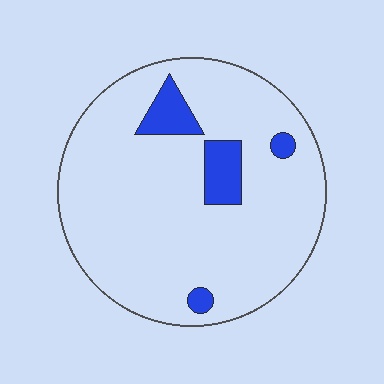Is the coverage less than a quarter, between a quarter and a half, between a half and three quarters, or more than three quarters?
Less than a quarter.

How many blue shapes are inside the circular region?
4.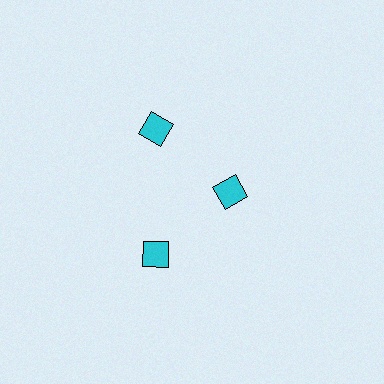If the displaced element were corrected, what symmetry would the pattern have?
It would have 3-fold rotational symmetry — the pattern would map onto itself every 120 degrees.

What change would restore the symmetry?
The symmetry would be restored by moving it outward, back onto the ring so that all 3 diamonds sit at equal angles and equal distance from the center.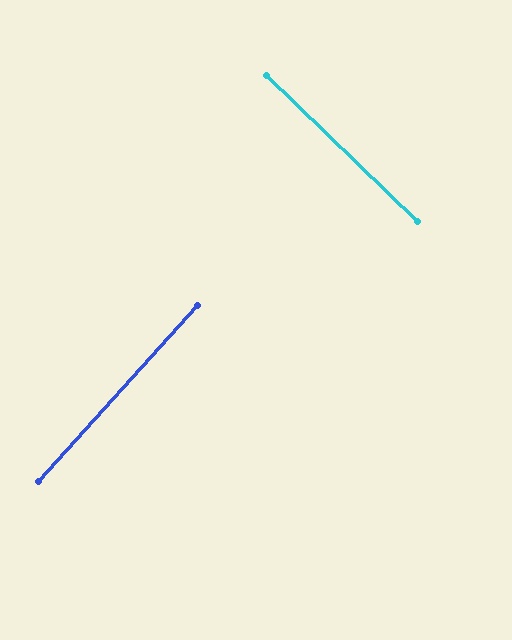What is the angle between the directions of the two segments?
Approximately 88 degrees.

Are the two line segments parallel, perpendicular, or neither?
Perpendicular — they meet at approximately 88°.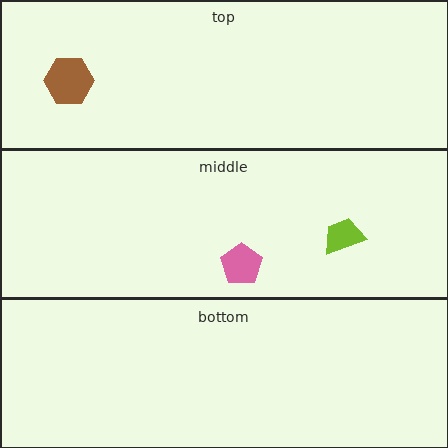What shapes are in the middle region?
The lime trapezoid, the pink pentagon.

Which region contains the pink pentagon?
The middle region.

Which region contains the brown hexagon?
The top region.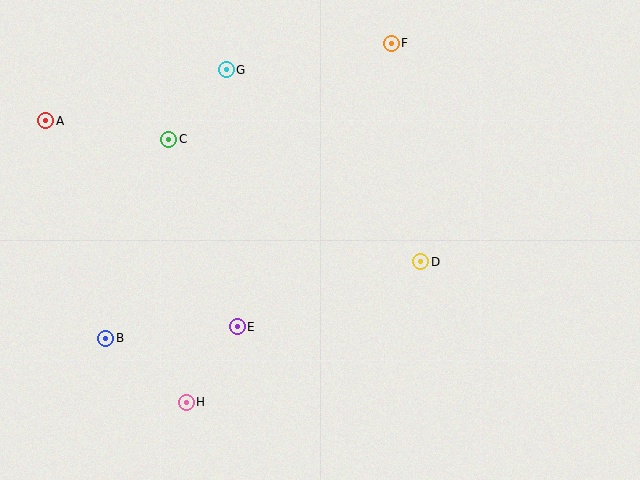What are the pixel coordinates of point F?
Point F is at (391, 43).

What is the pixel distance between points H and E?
The distance between H and E is 91 pixels.